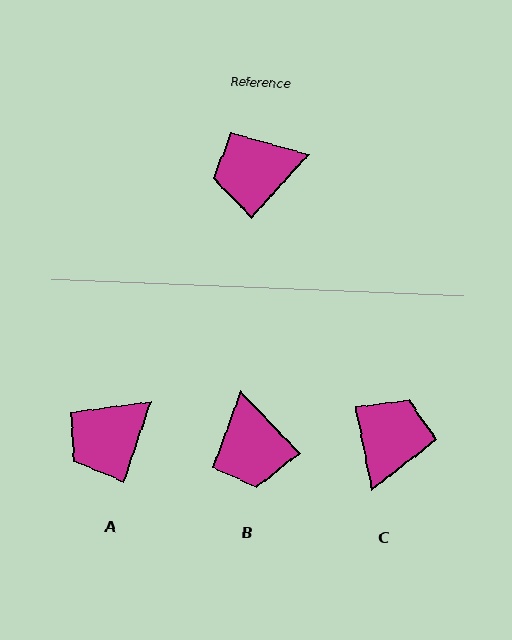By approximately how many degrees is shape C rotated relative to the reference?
Approximately 126 degrees clockwise.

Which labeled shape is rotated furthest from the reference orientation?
C, about 126 degrees away.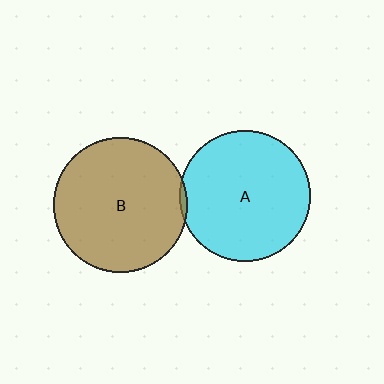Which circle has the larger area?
Circle B (brown).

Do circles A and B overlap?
Yes.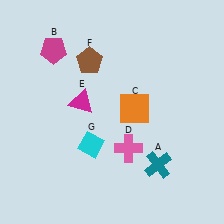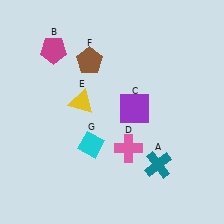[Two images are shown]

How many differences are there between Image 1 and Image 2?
There are 2 differences between the two images.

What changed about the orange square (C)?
In Image 1, C is orange. In Image 2, it changed to purple.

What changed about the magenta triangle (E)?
In Image 1, E is magenta. In Image 2, it changed to yellow.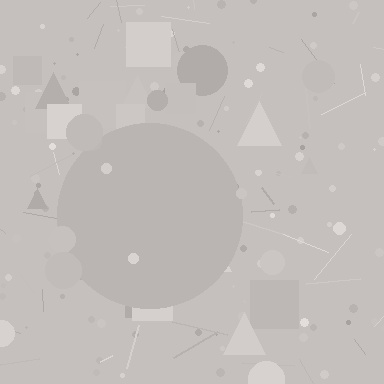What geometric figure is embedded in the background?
A circle is embedded in the background.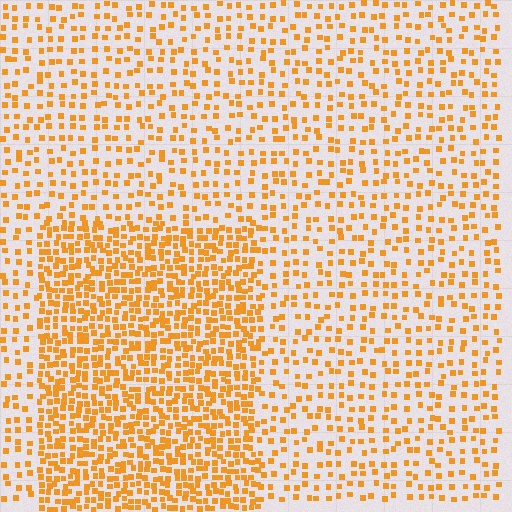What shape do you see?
I see a rectangle.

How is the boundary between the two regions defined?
The boundary is defined by a change in element density (approximately 2.2x ratio). All elements are the same color, size, and shape.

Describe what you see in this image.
The image contains small orange elements arranged at two different densities. A rectangle-shaped region is visible where the elements are more densely packed than the surrounding area.